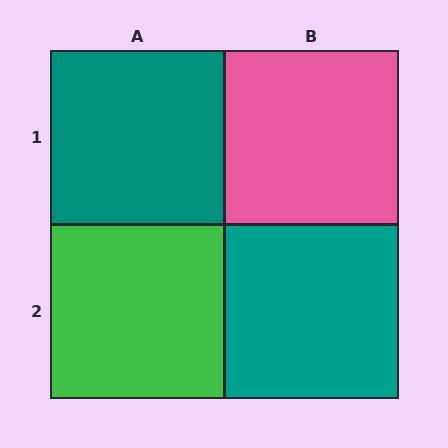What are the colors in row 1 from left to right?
Teal, pink.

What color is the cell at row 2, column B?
Teal.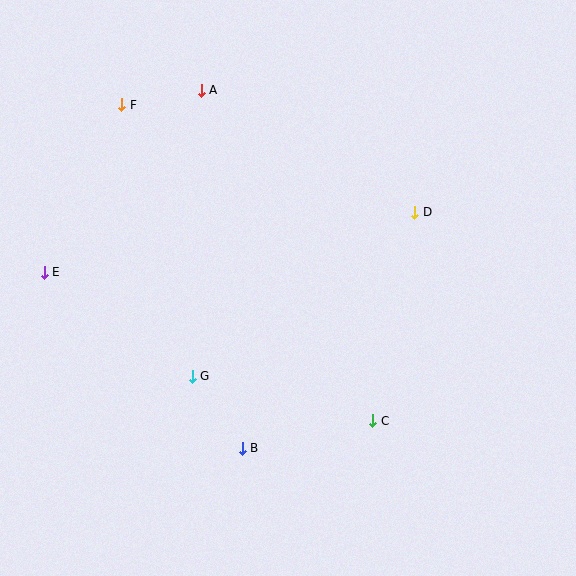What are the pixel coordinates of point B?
Point B is at (242, 448).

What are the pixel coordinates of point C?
Point C is at (373, 421).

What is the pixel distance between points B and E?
The distance between B and E is 265 pixels.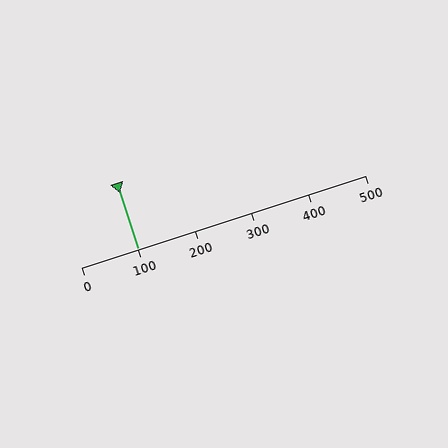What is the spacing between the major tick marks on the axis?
The major ticks are spaced 100 apart.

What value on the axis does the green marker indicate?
The marker indicates approximately 100.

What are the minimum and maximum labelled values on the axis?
The axis runs from 0 to 500.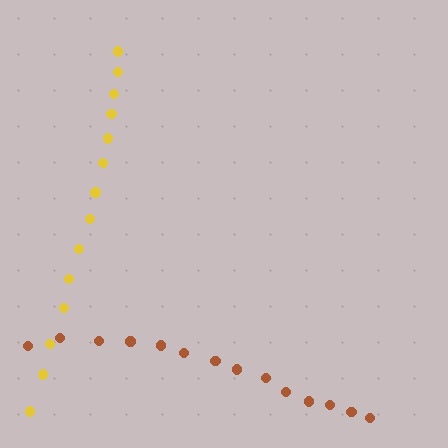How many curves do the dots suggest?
There are 2 distinct paths.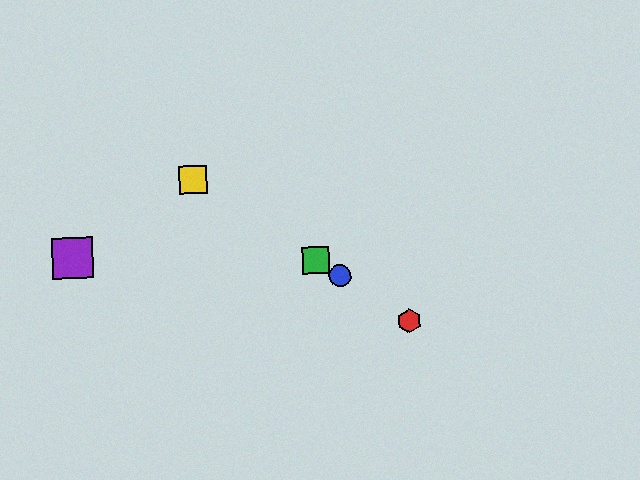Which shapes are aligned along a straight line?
The red hexagon, the blue circle, the green square, the yellow square are aligned along a straight line.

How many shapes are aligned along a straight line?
4 shapes (the red hexagon, the blue circle, the green square, the yellow square) are aligned along a straight line.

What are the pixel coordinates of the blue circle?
The blue circle is at (340, 276).